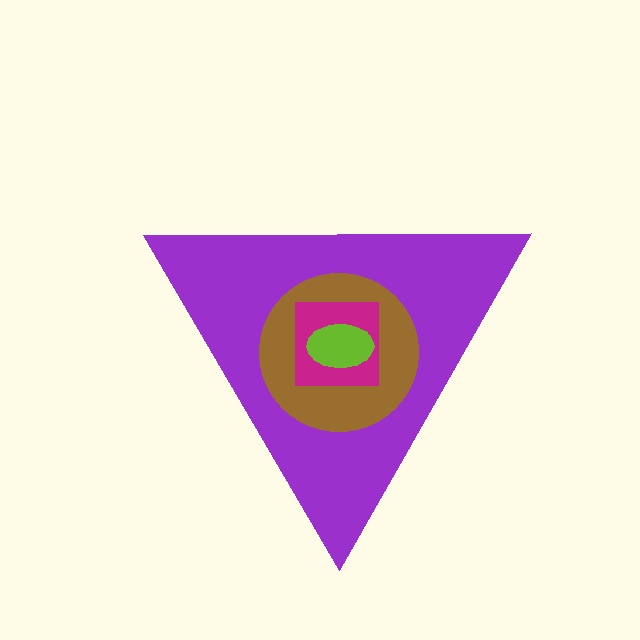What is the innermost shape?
The lime ellipse.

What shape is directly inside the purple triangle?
The brown circle.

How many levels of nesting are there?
4.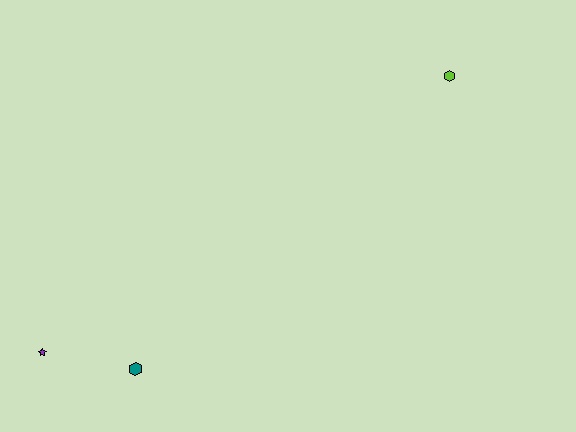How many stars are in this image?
There is 1 star.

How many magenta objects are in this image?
There are no magenta objects.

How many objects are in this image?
There are 3 objects.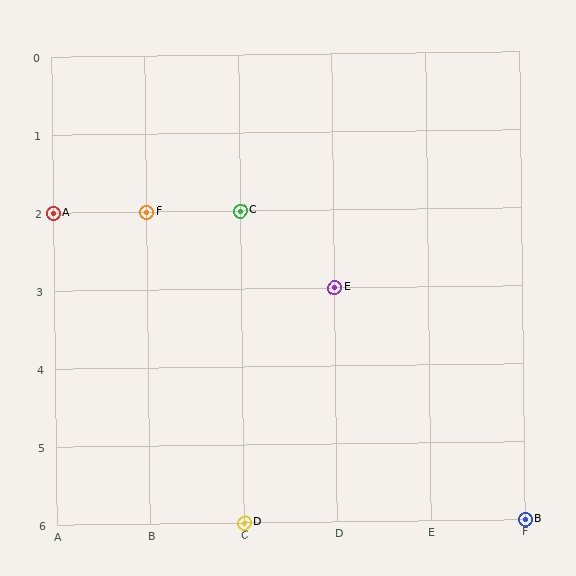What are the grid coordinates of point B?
Point B is at grid coordinates (F, 6).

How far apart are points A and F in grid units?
Points A and F are 1 column apart.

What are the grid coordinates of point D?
Point D is at grid coordinates (C, 6).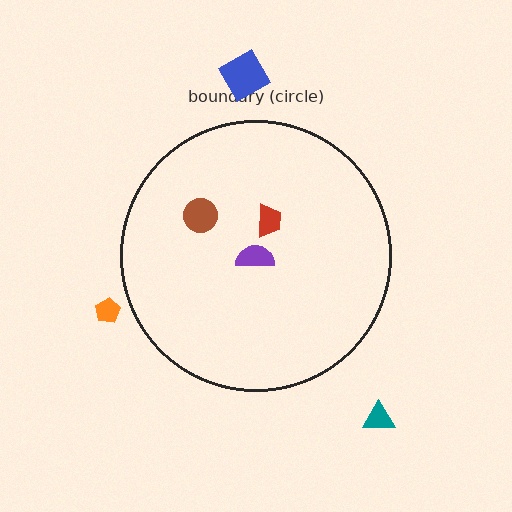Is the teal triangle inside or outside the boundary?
Outside.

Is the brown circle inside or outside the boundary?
Inside.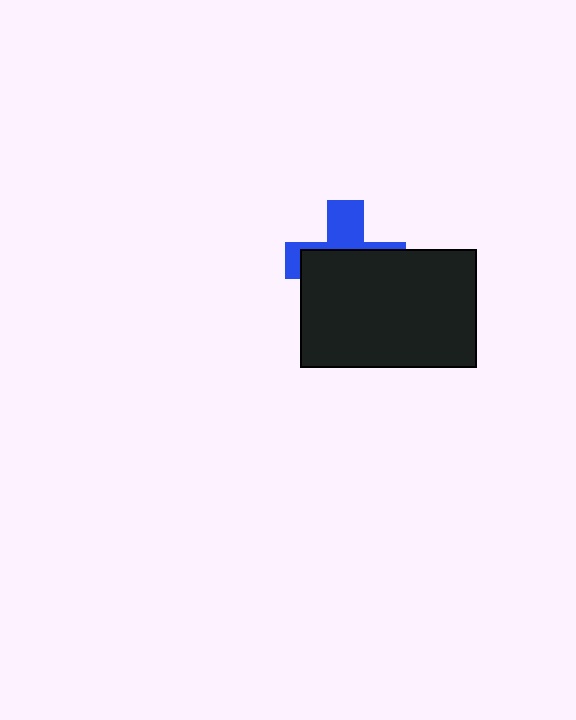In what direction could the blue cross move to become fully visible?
The blue cross could move up. That would shift it out from behind the black rectangle entirely.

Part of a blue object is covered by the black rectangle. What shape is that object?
It is a cross.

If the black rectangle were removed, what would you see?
You would see the complete blue cross.